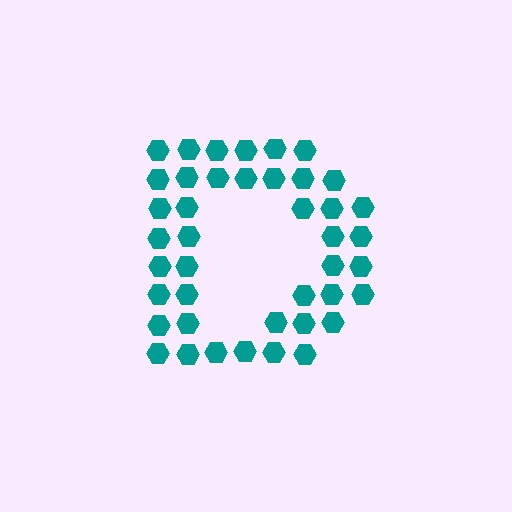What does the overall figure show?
The overall figure shows the letter D.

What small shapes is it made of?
It is made of small hexagons.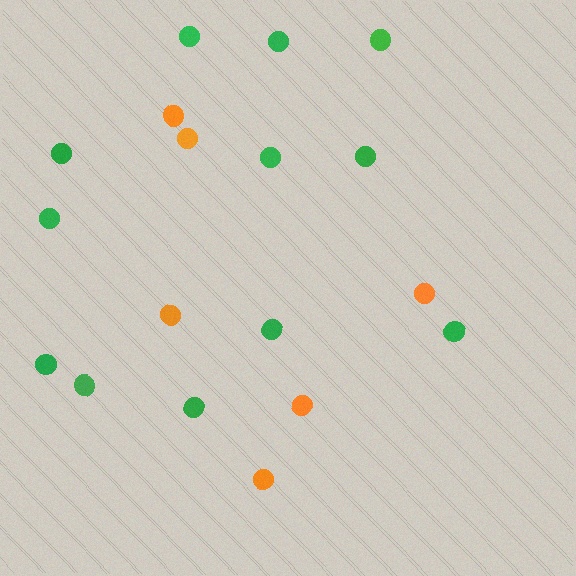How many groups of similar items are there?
There are 2 groups: one group of orange circles (6) and one group of green circles (12).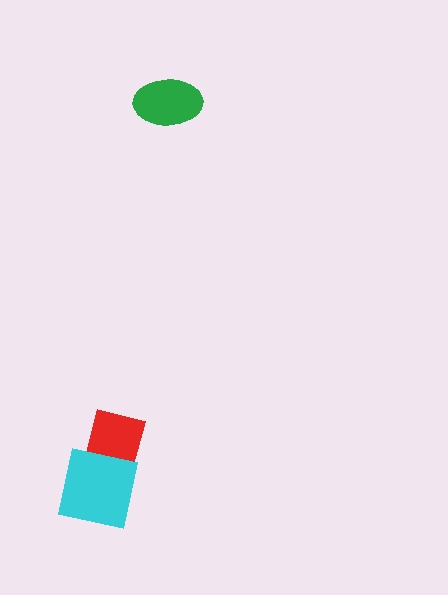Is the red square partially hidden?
Yes, it is partially covered by another shape.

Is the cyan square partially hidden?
No, no other shape covers it.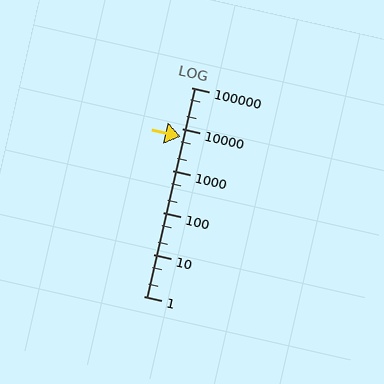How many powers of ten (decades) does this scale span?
The scale spans 5 decades, from 1 to 100000.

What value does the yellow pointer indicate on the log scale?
The pointer indicates approximately 6500.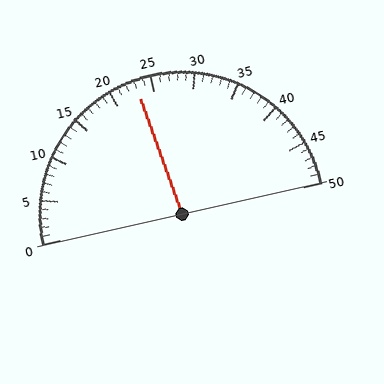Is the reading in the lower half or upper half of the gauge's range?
The reading is in the lower half of the range (0 to 50).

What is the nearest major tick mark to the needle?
The nearest major tick mark is 25.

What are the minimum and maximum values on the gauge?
The gauge ranges from 0 to 50.